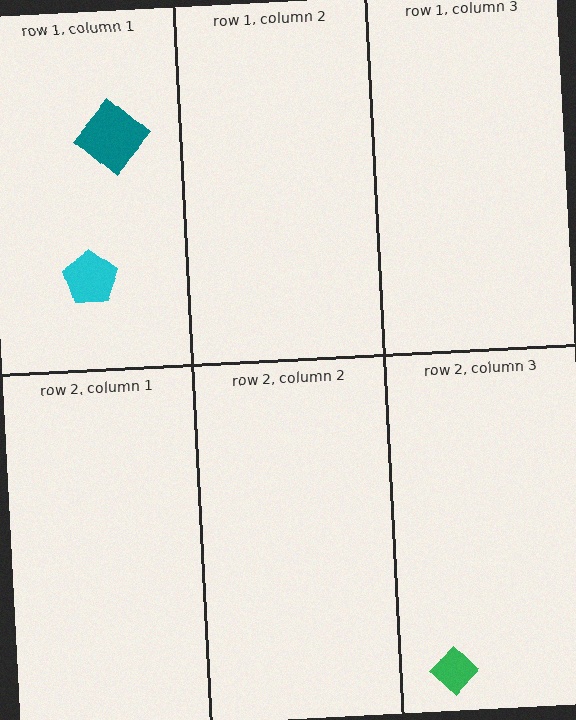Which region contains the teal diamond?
The row 1, column 1 region.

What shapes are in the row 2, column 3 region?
The green diamond.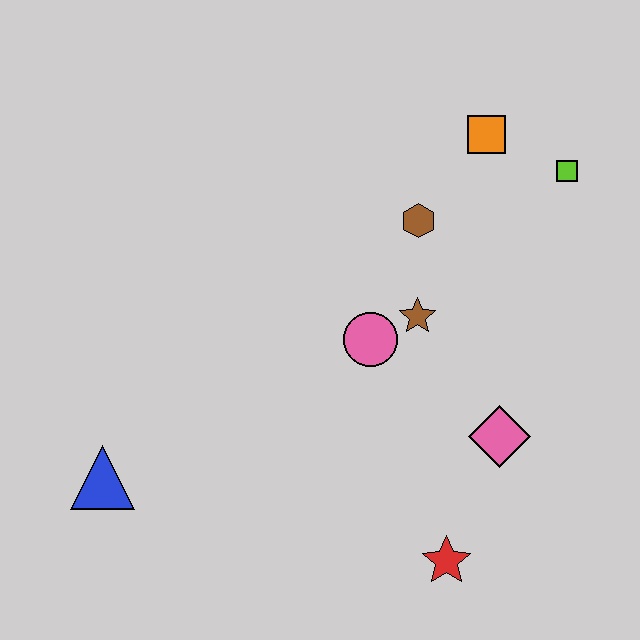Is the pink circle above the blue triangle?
Yes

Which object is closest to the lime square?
The orange square is closest to the lime square.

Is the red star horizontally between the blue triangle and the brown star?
No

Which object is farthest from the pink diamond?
The blue triangle is farthest from the pink diamond.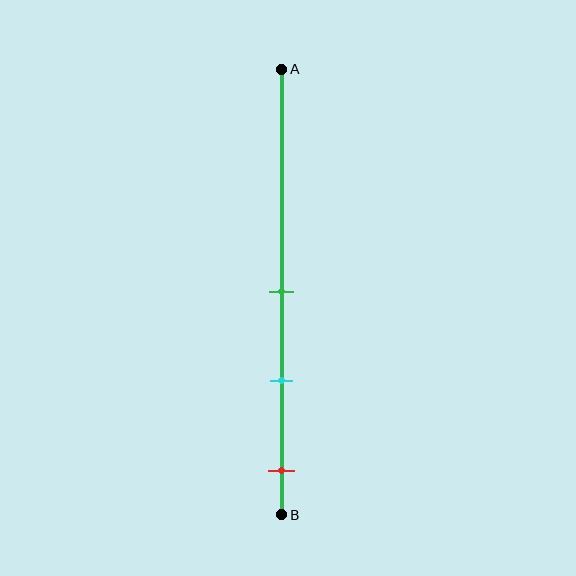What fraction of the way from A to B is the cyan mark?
The cyan mark is approximately 70% (0.7) of the way from A to B.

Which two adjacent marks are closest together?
The green and cyan marks are the closest adjacent pair.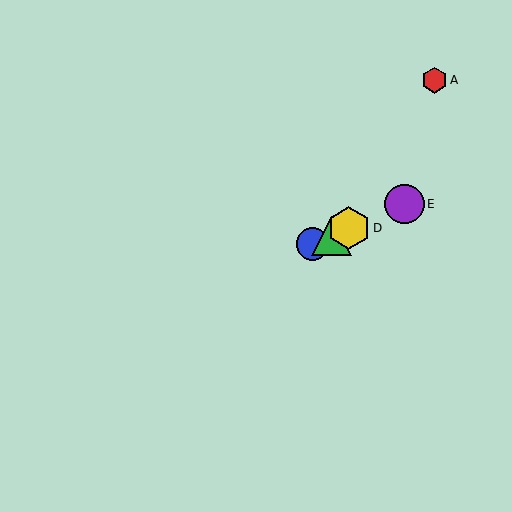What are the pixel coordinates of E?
Object E is at (405, 204).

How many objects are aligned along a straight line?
4 objects (B, C, D, E) are aligned along a straight line.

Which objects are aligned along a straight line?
Objects B, C, D, E are aligned along a straight line.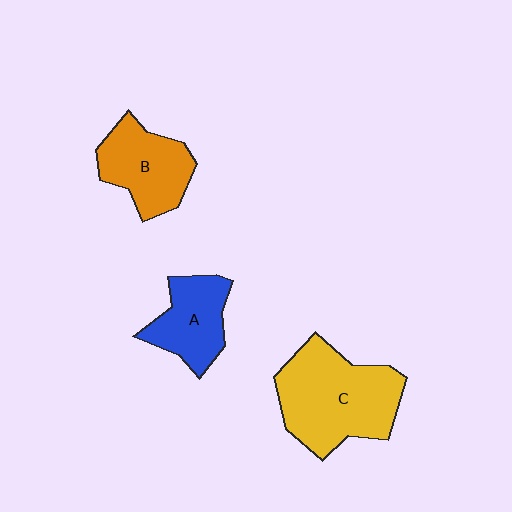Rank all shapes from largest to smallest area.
From largest to smallest: C (yellow), B (orange), A (blue).